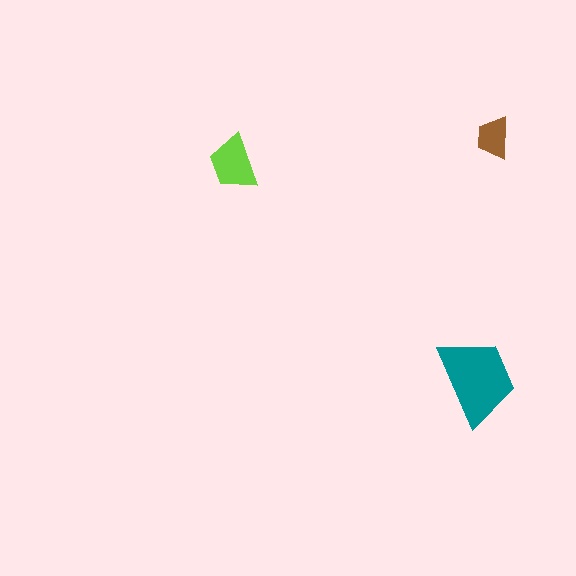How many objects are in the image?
There are 3 objects in the image.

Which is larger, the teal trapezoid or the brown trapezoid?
The teal one.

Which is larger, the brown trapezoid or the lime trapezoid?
The lime one.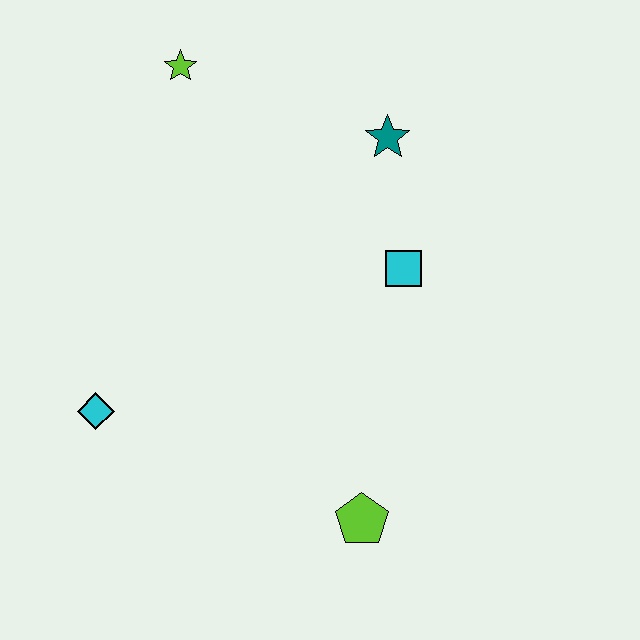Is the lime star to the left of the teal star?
Yes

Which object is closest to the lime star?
The teal star is closest to the lime star.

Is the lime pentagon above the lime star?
No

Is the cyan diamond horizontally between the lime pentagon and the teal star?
No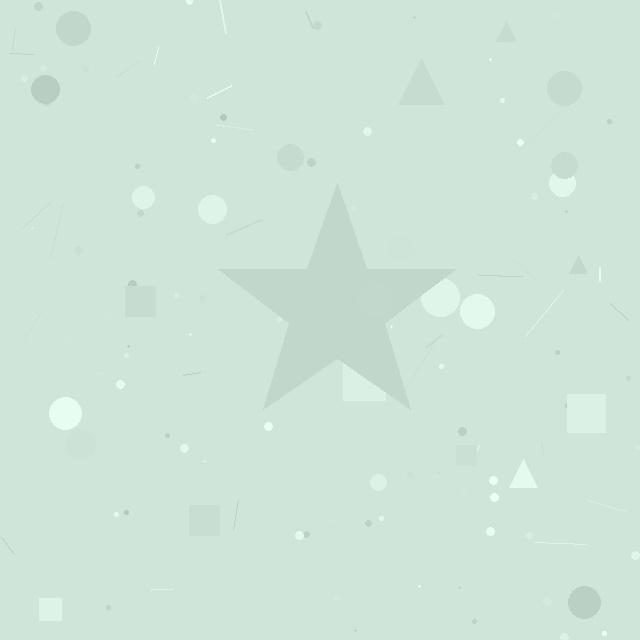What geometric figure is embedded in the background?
A star is embedded in the background.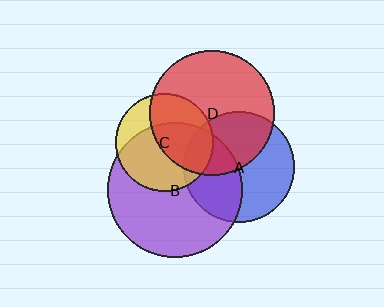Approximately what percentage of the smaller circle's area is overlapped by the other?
Approximately 45%.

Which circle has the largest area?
Circle B (purple).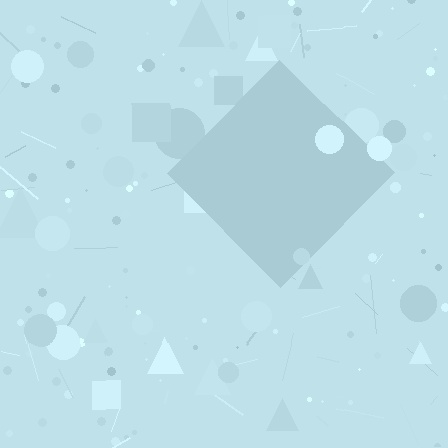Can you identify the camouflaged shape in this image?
The camouflaged shape is a diamond.